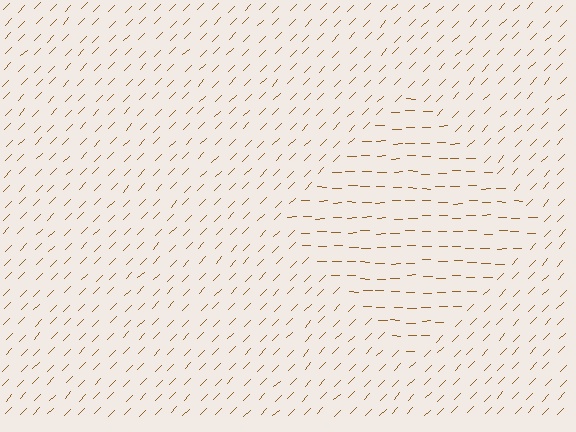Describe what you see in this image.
The image is filled with small brown line segments. A diamond region in the image has lines oriented differently from the surrounding lines, creating a visible texture boundary.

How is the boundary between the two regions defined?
The boundary is defined purely by a change in line orientation (approximately 45 degrees difference). All lines are the same color and thickness.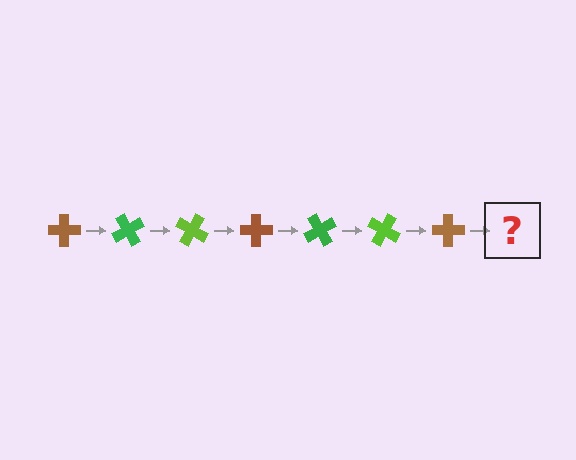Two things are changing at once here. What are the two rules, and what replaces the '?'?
The two rules are that it rotates 60 degrees each step and the color cycles through brown, green, and lime. The '?' should be a green cross, rotated 420 degrees from the start.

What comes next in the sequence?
The next element should be a green cross, rotated 420 degrees from the start.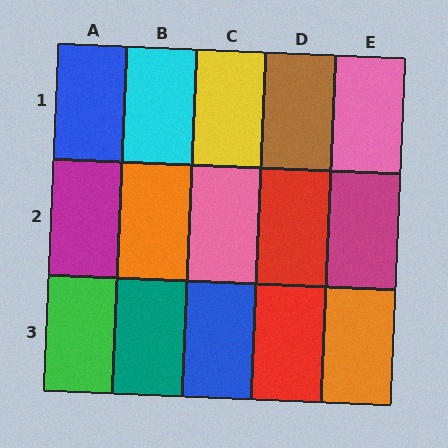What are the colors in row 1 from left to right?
Blue, cyan, yellow, brown, pink.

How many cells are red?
2 cells are red.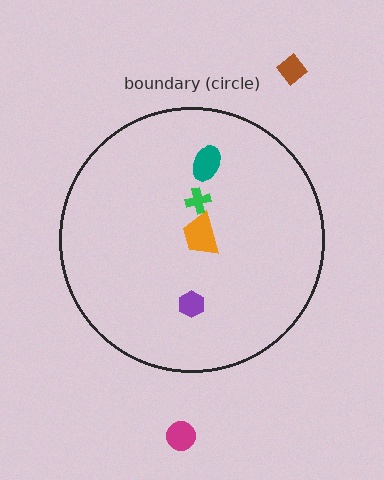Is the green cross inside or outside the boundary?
Inside.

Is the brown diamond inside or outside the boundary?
Outside.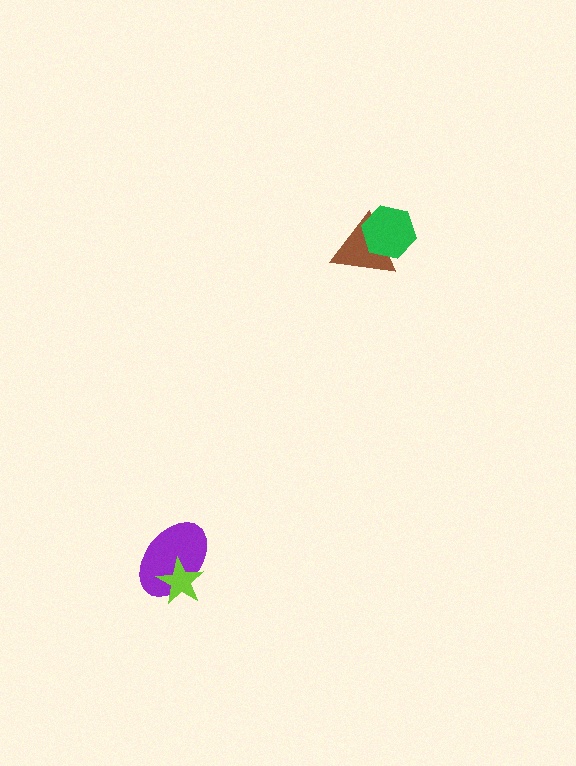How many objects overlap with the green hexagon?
1 object overlaps with the green hexagon.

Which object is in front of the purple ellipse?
The lime star is in front of the purple ellipse.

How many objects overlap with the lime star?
1 object overlaps with the lime star.